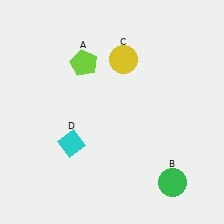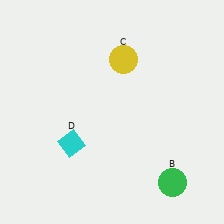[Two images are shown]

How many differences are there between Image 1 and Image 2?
There is 1 difference between the two images.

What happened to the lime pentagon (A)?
The lime pentagon (A) was removed in Image 2. It was in the top-left area of Image 1.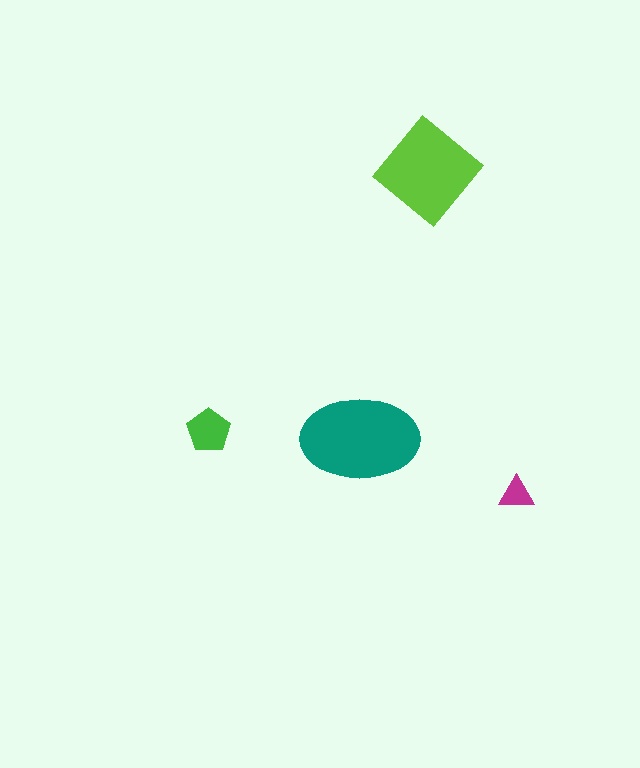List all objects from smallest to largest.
The magenta triangle, the green pentagon, the lime diamond, the teal ellipse.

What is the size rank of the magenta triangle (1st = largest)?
4th.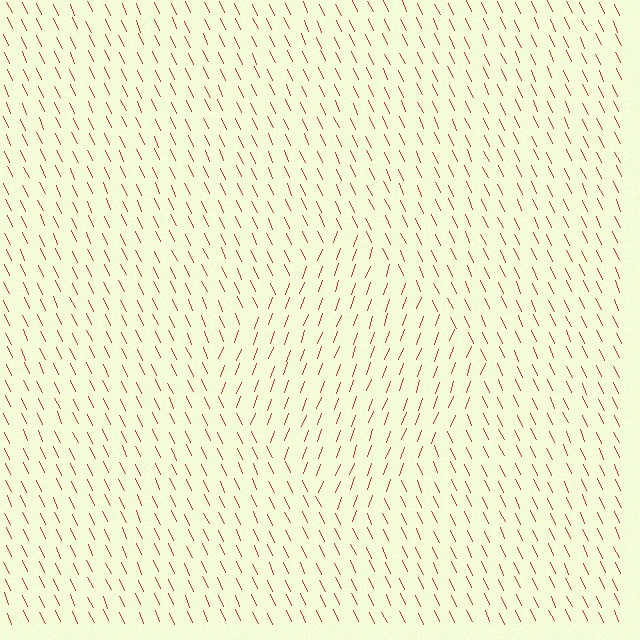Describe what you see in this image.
The image is filled with small red line segments. A diamond region in the image has lines oriented differently from the surrounding lines, creating a visible texture boundary.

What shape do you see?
I see a diamond.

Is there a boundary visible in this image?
Yes, there is a texture boundary formed by a change in line orientation.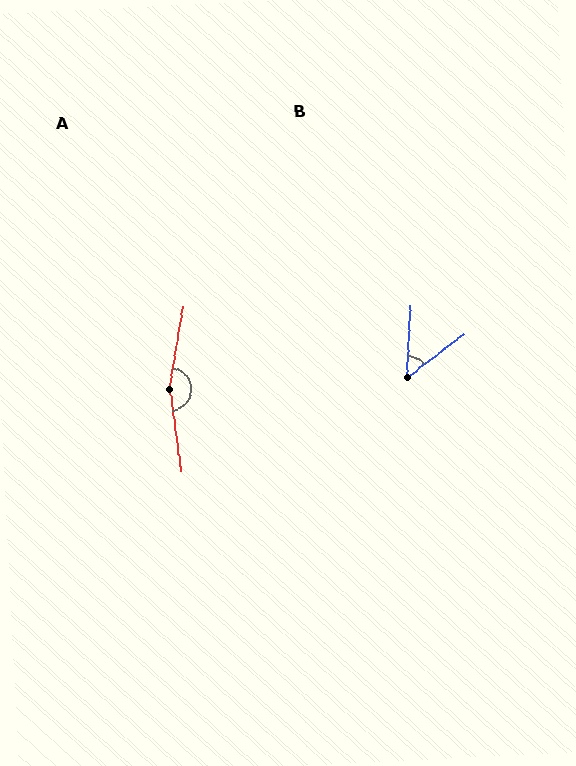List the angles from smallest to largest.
B (50°), A (162°).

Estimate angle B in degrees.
Approximately 50 degrees.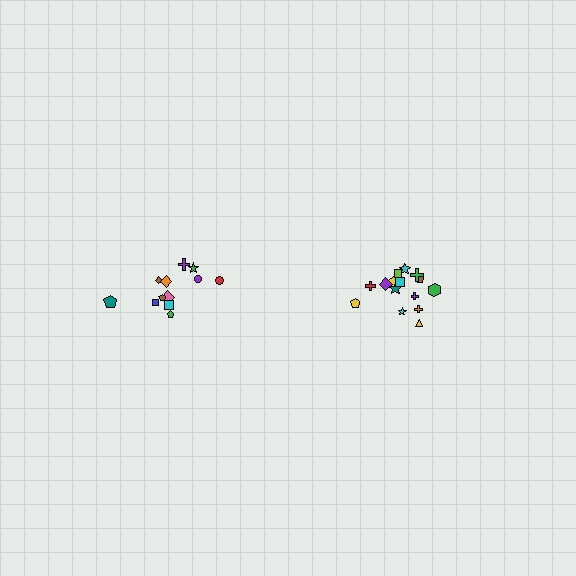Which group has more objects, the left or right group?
The right group.